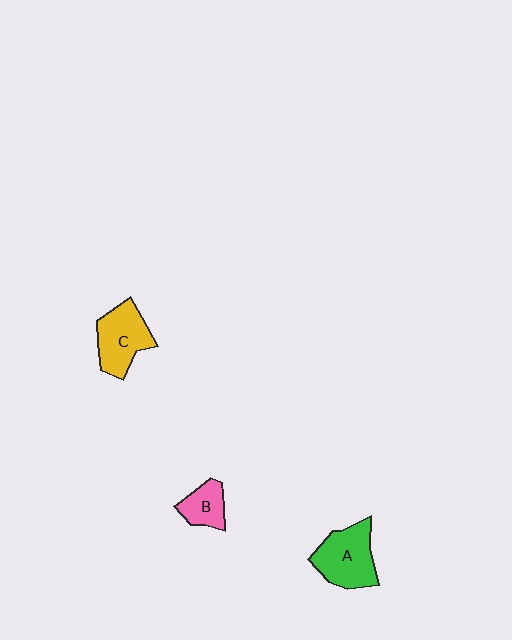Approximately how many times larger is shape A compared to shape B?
Approximately 1.9 times.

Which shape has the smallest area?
Shape B (pink).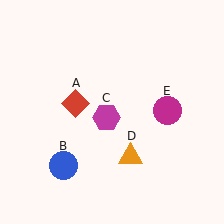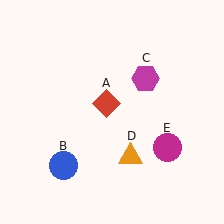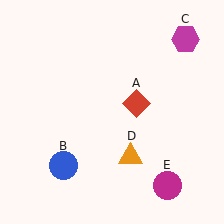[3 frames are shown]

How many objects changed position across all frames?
3 objects changed position: red diamond (object A), magenta hexagon (object C), magenta circle (object E).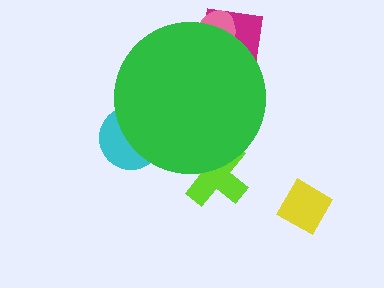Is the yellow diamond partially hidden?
No, the yellow diamond is fully visible.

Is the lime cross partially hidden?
Yes, the lime cross is partially hidden behind the green circle.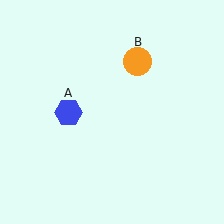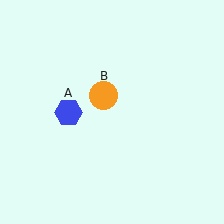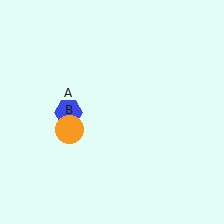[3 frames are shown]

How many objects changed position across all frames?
1 object changed position: orange circle (object B).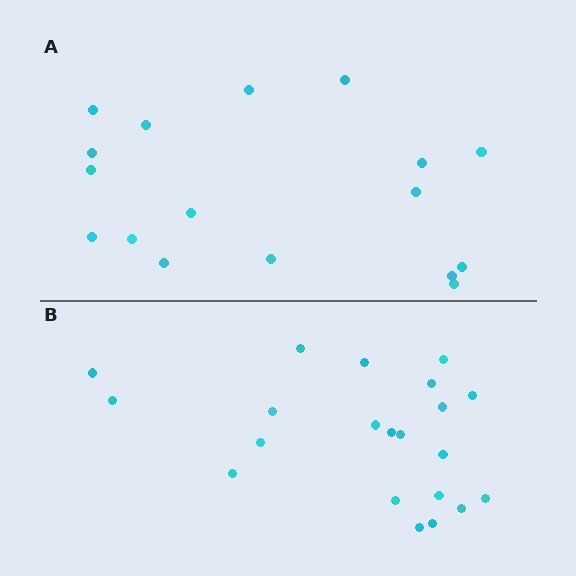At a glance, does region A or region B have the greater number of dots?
Region B (the bottom region) has more dots.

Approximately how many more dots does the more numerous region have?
Region B has about 4 more dots than region A.